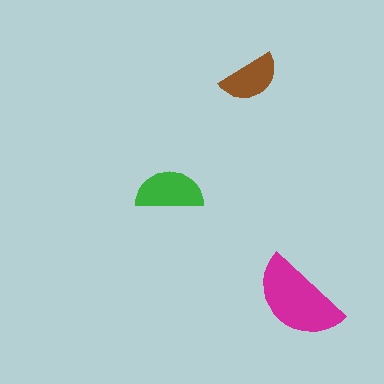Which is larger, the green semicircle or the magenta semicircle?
The magenta one.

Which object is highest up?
The brown semicircle is topmost.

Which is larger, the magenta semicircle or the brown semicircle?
The magenta one.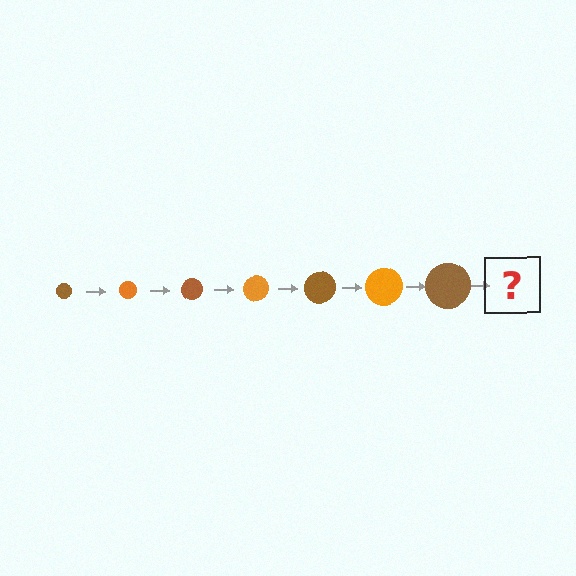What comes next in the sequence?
The next element should be an orange circle, larger than the previous one.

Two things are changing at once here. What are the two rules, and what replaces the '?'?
The two rules are that the circle grows larger each step and the color cycles through brown and orange. The '?' should be an orange circle, larger than the previous one.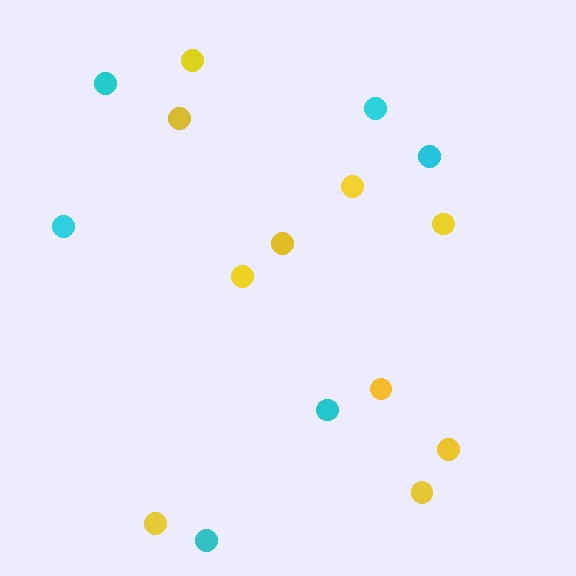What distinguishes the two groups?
There are 2 groups: one group of yellow circles (10) and one group of cyan circles (6).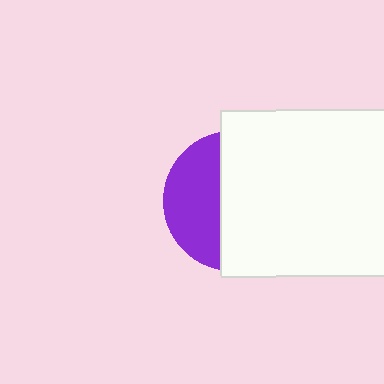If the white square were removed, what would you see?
You would see the complete purple circle.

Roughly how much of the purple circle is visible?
A small part of it is visible (roughly 38%).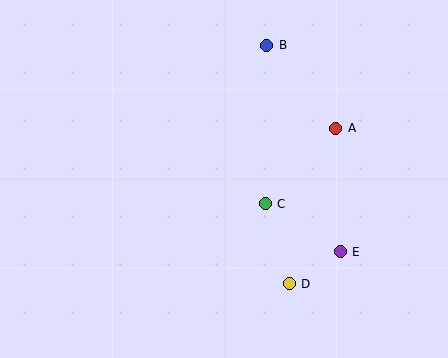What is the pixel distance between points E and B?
The distance between E and B is 219 pixels.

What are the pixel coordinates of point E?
Point E is at (340, 252).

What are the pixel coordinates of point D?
Point D is at (289, 284).